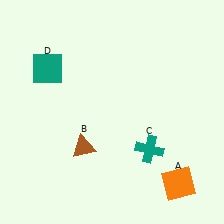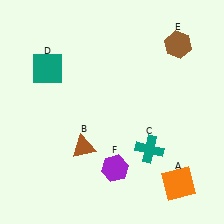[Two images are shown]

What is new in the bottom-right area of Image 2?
A purple hexagon (F) was added in the bottom-right area of Image 2.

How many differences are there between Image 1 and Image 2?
There are 2 differences between the two images.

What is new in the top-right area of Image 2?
A brown hexagon (E) was added in the top-right area of Image 2.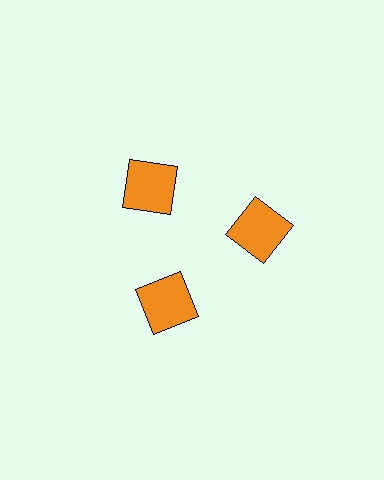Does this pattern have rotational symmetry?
Yes, this pattern has 3-fold rotational symmetry. It looks the same after rotating 120 degrees around the center.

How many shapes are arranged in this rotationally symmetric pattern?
There are 3 shapes, arranged in 3 groups of 1.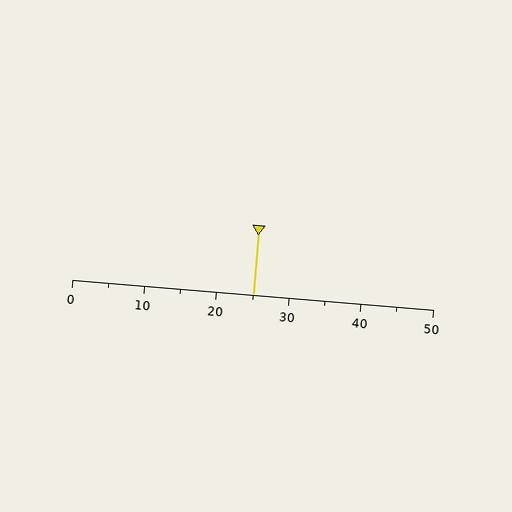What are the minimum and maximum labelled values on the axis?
The axis runs from 0 to 50.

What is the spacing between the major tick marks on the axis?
The major ticks are spaced 10 apart.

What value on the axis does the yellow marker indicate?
The marker indicates approximately 25.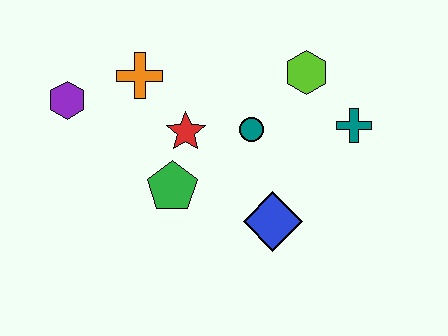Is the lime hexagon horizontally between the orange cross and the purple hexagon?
No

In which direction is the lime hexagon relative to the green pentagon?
The lime hexagon is to the right of the green pentagon.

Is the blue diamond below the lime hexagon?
Yes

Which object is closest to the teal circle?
The red star is closest to the teal circle.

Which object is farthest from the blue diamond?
The purple hexagon is farthest from the blue diamond.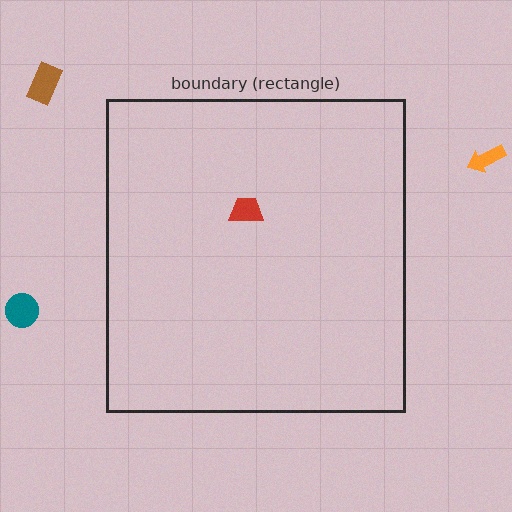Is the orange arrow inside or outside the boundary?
Outside.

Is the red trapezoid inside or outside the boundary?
Inside.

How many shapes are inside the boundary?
1 inside, 3 outside.